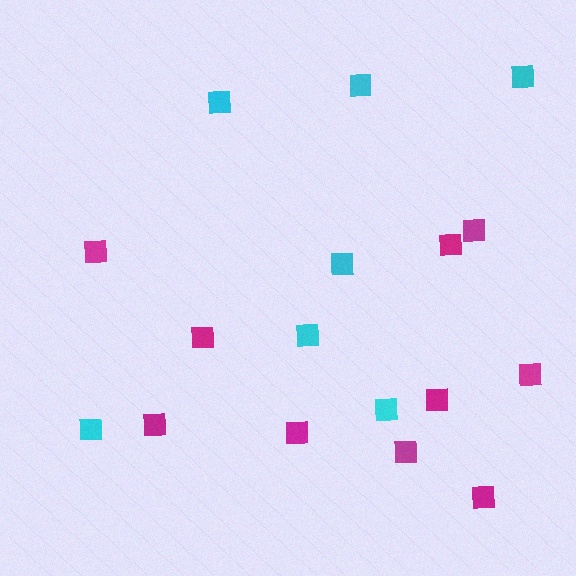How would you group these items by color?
There are 2 groups: one group of cyan squares (7) and one group of magenta squares (10).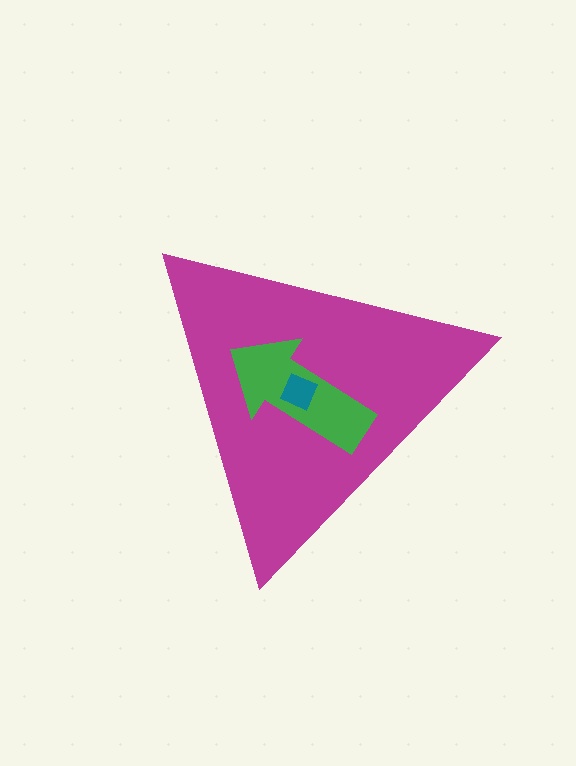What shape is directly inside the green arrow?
The teal diamond.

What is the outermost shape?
The magenta triangle.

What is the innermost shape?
The teal diamond.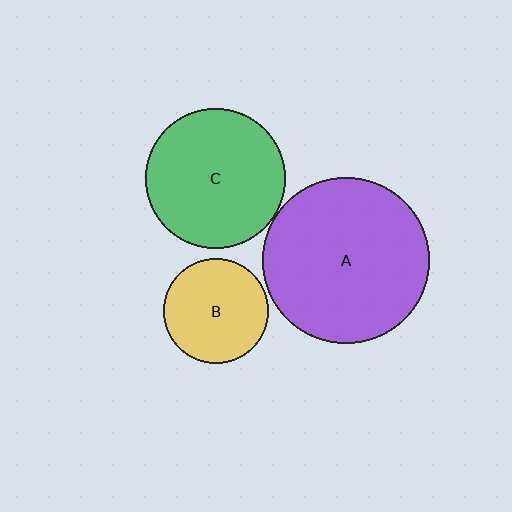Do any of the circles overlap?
No, none of the circles overlap.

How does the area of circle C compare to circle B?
Approximately 1.8 times.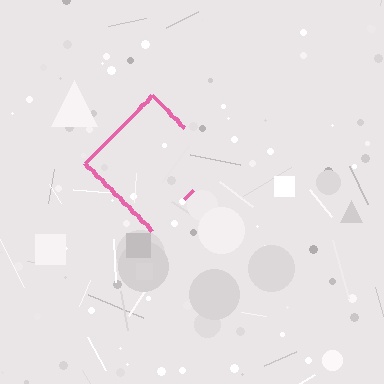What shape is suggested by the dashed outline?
The dashed outline suggests a diamond.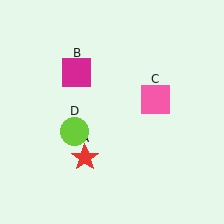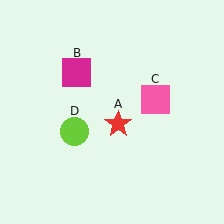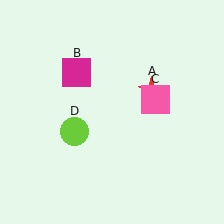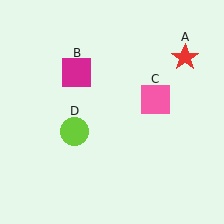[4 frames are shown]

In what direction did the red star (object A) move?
The red star (object A) moved up and to the right.